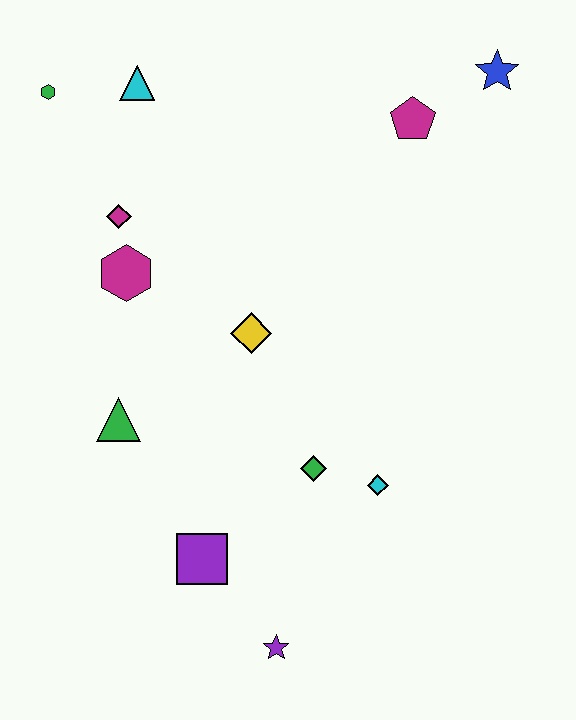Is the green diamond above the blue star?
No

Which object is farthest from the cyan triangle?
The purple star is farthest from the cyan triangle.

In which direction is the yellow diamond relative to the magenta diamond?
The yellow diamond is to the right of the magenta diamond.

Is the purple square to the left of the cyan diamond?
Yes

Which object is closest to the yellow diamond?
The magenta hexagon is closest to the yellow diamond.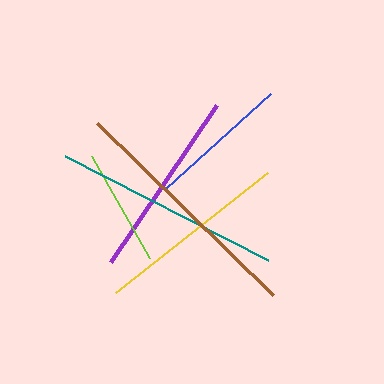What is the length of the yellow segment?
The yellow segment is approximately 194 pixels long.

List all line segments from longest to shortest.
From longest to shortest: brown, teal, yellow, purple, blue, lime.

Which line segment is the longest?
The brown line is the longest at approximately 246 pixels.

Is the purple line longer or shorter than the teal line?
The teal line is longer than the purple line.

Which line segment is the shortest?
The lime line is the shortest at approximately 117 pixels.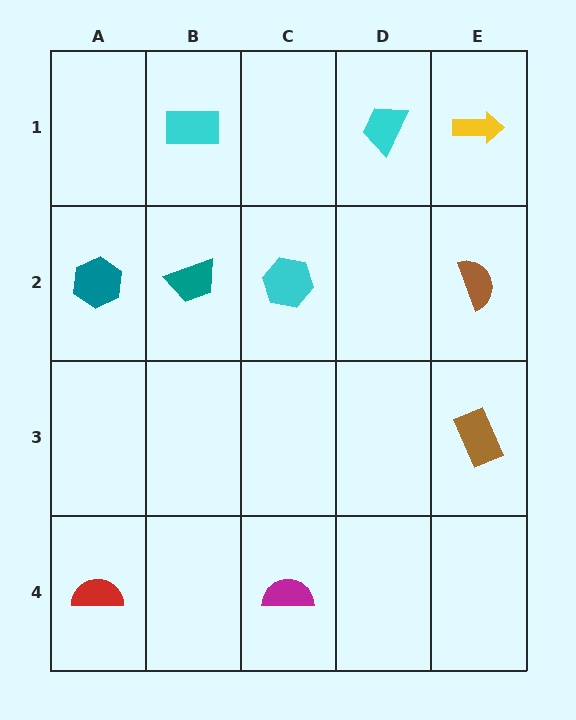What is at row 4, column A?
A red semicircle.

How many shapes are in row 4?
2 shapes.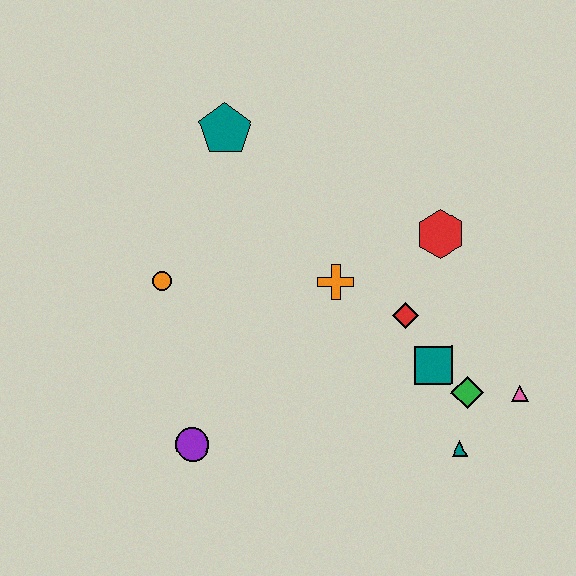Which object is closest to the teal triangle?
The green diamond is closest to the teal triangle.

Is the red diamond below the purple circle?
No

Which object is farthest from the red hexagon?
The purple circle is farthest from the red hexagon.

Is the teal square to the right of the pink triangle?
No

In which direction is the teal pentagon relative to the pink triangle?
The teal pentagon is to the left of the pink triangle.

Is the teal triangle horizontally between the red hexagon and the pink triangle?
Yes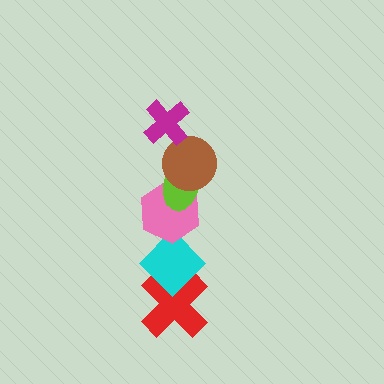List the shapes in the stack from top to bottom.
From top to bottom: the magenta cross, the brown circle, the lime ellipse, the pink hexagon, the cyan diamond, the red cross.